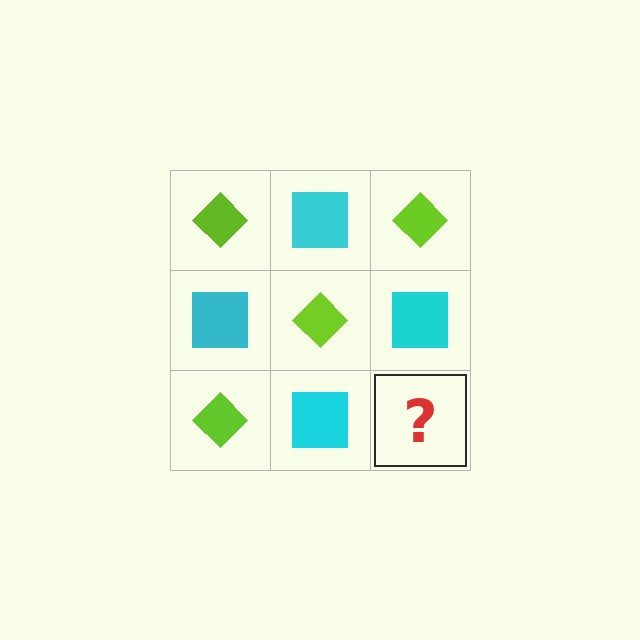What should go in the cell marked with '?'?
The missing cell should contain a lime diamond.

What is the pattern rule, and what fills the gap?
The rule is that it alternates lime diamond and cyan square in a checkerboard pattern. The gap should be filled with a lime diamond.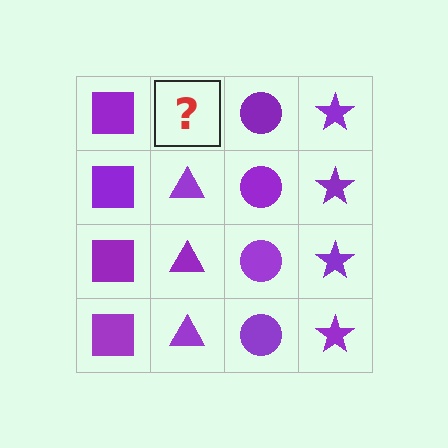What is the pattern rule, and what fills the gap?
The rule is that each column has a consistent shape. The gap should be filled with a purple triangle.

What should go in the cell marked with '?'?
The missing cell should contain a purple triangle.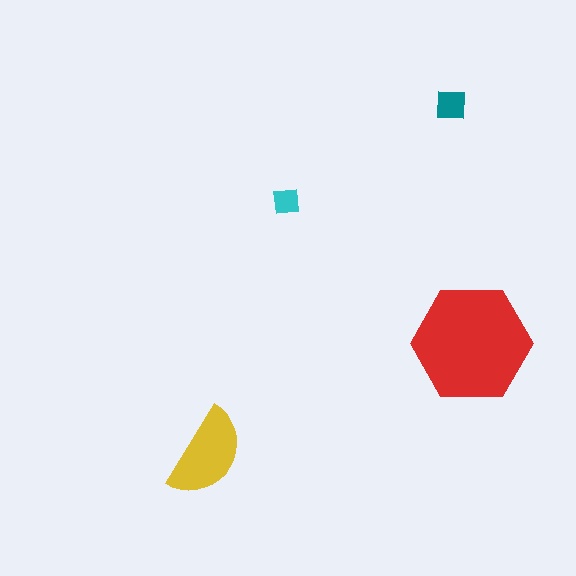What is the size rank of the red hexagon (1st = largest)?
1st.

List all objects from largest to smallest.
The red hexagon, the yellow semicircle, the teal square, the cyan square.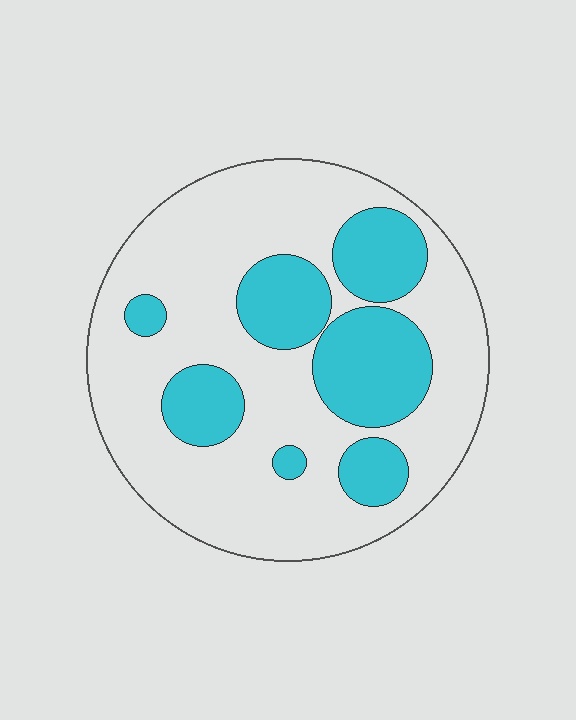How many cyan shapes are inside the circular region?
7.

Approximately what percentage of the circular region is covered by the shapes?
Approximately 30%.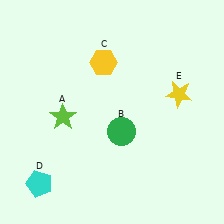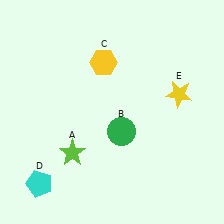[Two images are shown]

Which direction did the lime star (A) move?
The lime star (A) moved down.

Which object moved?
The lime star (A) moved down.